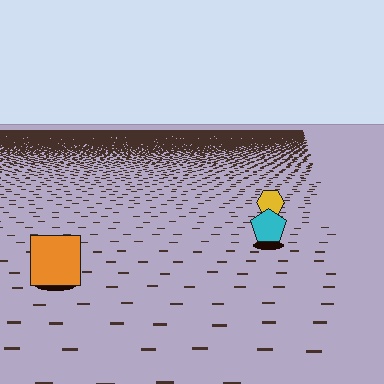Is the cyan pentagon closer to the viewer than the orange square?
No. The orange square is closer — you can tell from the texture gradient: the ground texture is coarser near it.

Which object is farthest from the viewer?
The yellow hexagon is farthest from the viewer. It appears smaller and the ground texture around it is denser.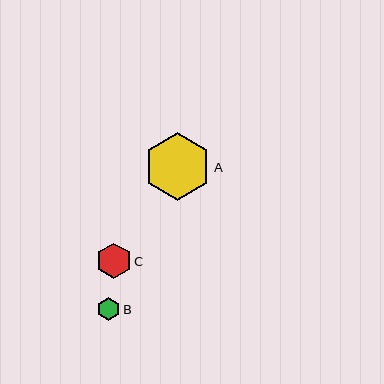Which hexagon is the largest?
Hexagon A is the largest with a size of approximately 68 pixels.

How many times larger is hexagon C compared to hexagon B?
Hexagon C is approximately 1.5 times the size of hexagon B.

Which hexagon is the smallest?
Hexagon B is the smallest with a size of approximately 23 pixels.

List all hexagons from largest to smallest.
From largest to smallest: A, C, B.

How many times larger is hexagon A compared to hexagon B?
Hexagon A is approximately 2.9 times the size of hexagon B.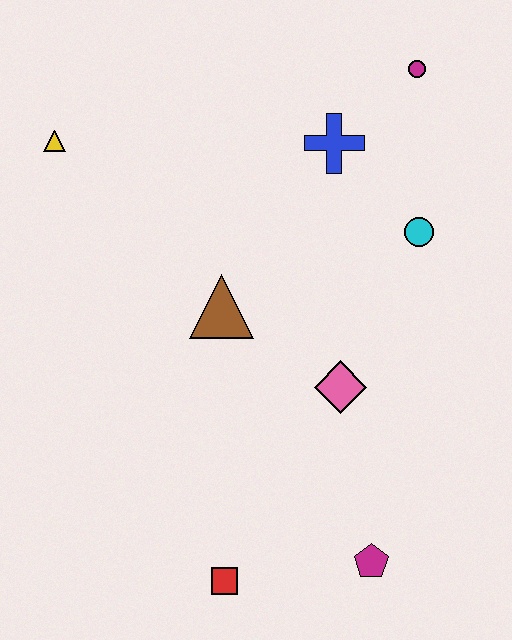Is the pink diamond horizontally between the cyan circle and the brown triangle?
Yes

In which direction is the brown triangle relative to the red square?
The brown triangle is above the red square.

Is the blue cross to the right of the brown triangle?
Yes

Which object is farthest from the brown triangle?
The magenta circle is farthest from the brown triangle.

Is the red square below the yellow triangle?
Yes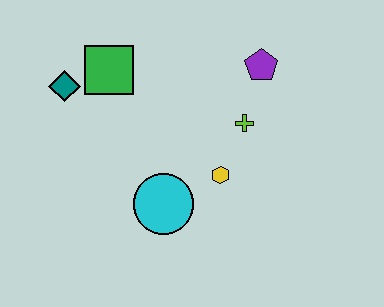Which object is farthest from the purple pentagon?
The teal diamond is farthest from the purple pentagon.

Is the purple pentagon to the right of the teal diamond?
Yes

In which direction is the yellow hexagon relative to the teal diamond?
The yellow hexagon is to the right of the teal diamond.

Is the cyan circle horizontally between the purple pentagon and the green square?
Yes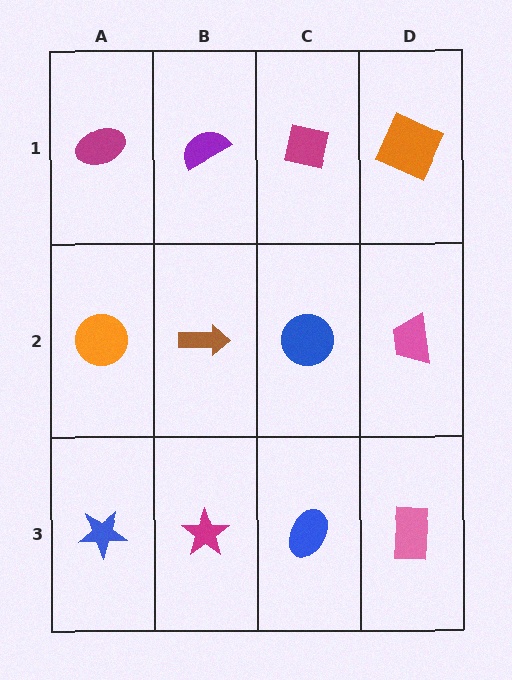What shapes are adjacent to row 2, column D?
An orange square (row 1, column D), a pink rectangle (row 3, column D), a blue circle (row 2, column C).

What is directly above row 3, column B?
A brown arrow.